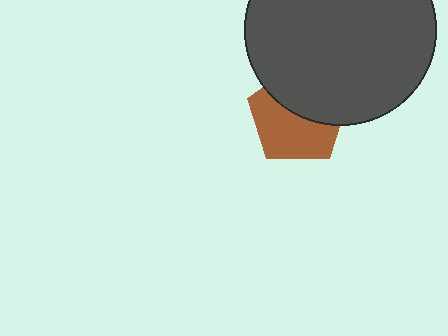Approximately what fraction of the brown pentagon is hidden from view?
Roughly 45% of the brown pentagon is hidden behind the dark gray circle.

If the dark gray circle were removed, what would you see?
You would see the complete brown pentagon.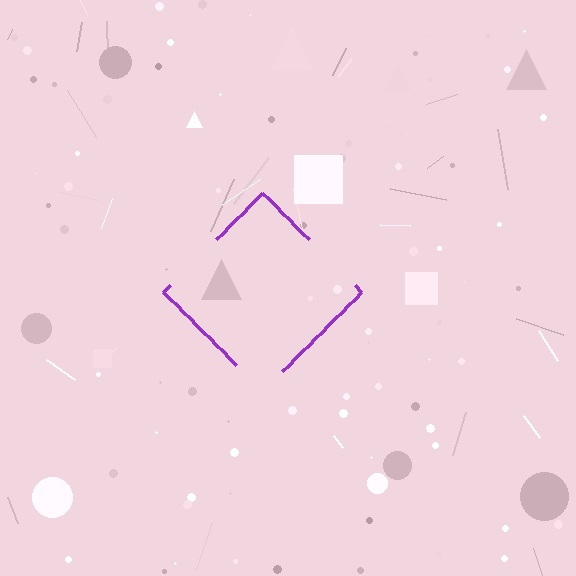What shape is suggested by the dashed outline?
The dashed outline suggests a diamond.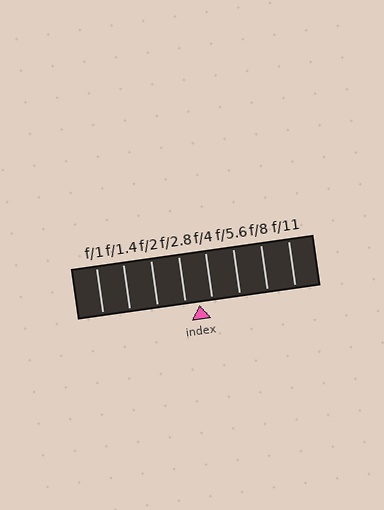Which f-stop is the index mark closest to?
The index mark is closest to f/4.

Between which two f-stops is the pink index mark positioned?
The index mark is between f/2.8 and f/4.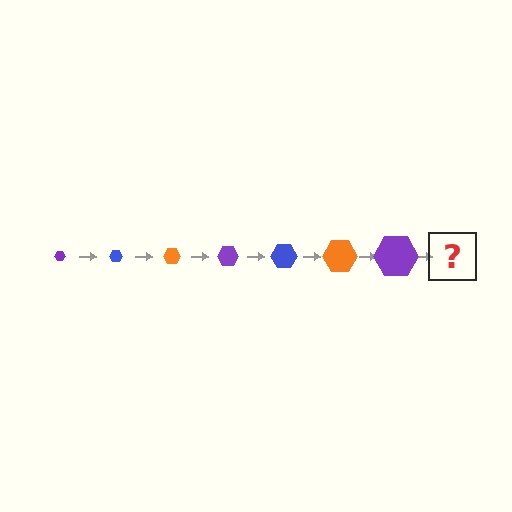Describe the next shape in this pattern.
It should be a blue hexagon, larger than the previous one.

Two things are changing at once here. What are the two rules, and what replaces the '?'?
The two rules are that the hexagon grows larger each step and the color cycles through purple, blue, and orange. The '?' should be a blue hexagon, larger than the previous one.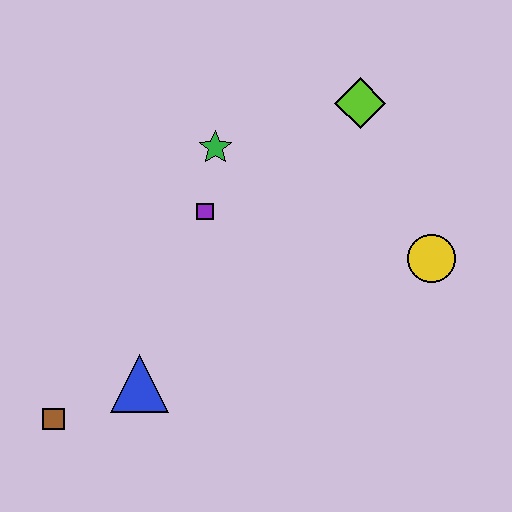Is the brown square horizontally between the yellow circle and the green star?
No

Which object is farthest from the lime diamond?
The brown square is farthest from the lime diamond.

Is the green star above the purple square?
Yes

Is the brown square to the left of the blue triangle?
Yes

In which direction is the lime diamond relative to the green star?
The lime diamond is to the right of the green star.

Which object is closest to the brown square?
The blue triangle is closest to the brown square.